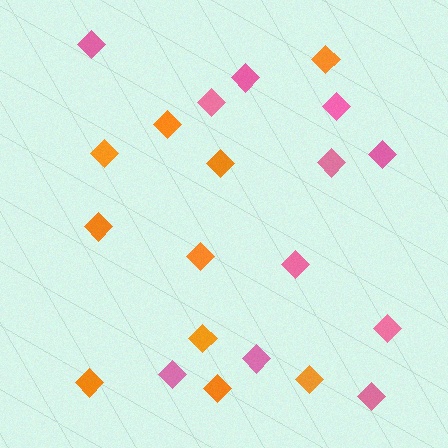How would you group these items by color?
There are 2 groups: one group of pink diamonds (11) and one group of orange diamonds (10).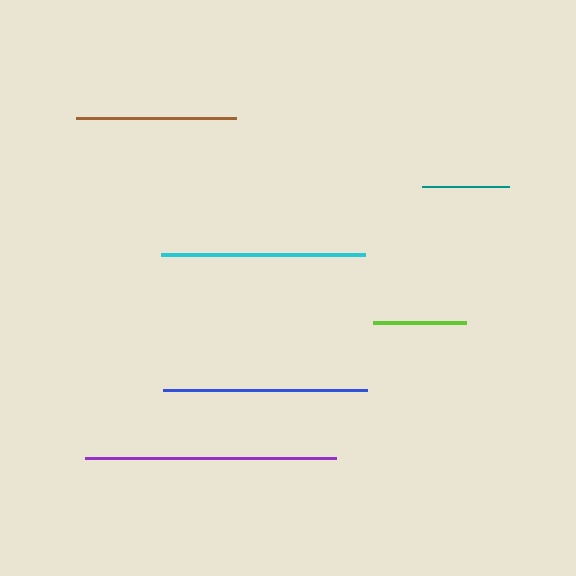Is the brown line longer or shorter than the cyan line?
The cyan line is longer than the brown line.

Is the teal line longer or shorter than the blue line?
The blue line is longer than the teal line.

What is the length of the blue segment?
The blue segment is approximately 205 pixels long.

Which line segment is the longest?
The purple line is the longest at approximately 252 pixels.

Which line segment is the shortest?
The teal line is the shortest at approximately 87 pixels.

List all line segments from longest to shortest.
From longest to shortest: purple, blue, cyan, brown, lime, teal.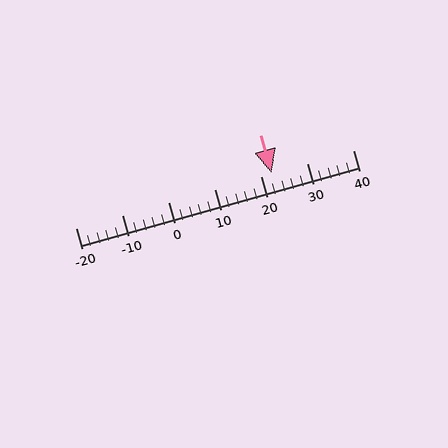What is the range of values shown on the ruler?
The ruler shows values from -20 to 40.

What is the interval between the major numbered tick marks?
The major tick marks are spaced 10 units apart.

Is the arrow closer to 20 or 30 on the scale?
The arrow is closer to 20.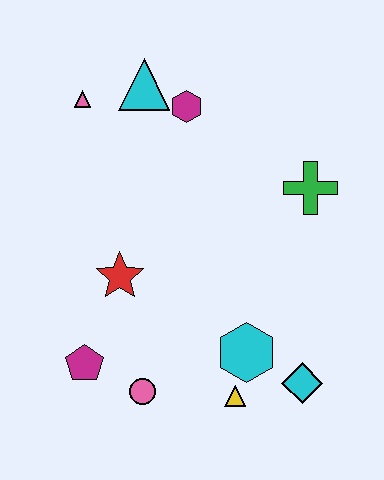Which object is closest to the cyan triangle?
The magenta hexagon is closest to the cyan triangle.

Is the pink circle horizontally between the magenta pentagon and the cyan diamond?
Yes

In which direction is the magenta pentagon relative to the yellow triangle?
The magenta pentagon is to the left of the yellow triangle.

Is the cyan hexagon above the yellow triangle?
Yes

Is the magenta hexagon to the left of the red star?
No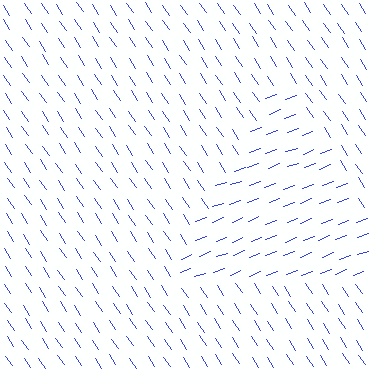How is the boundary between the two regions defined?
The boundary is defined purely by a change in line orientation (approximately 78 degrees difference). All lines are the same color and thickness.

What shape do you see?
I see a triangle.